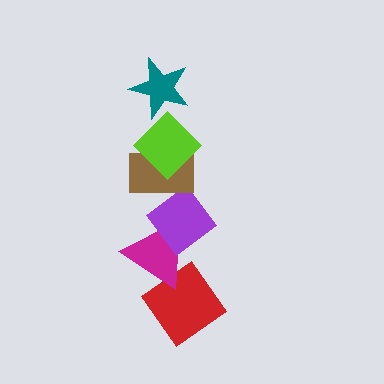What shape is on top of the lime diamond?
The teal star is on top of the lime diamond.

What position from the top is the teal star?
The teal star is 1st from the top.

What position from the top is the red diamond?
The red diamond is 6th from the top.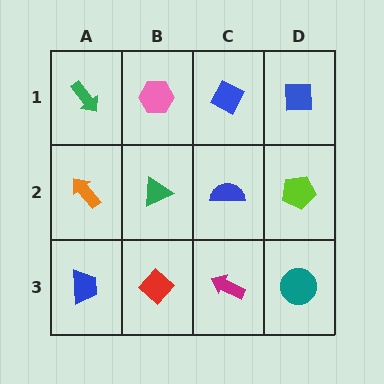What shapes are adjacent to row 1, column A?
An orange arrow (row 2, column A), a pink hexagon (row 1, column B).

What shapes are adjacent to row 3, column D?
A lime pentagon (row 2, column D), a magenta arrow (row 3, column C).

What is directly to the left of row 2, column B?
An orange arrow.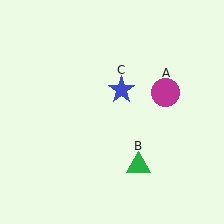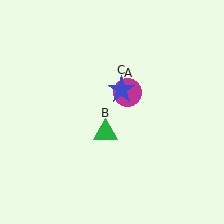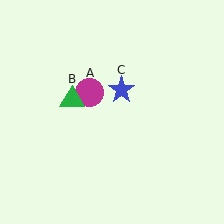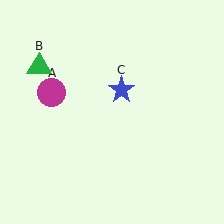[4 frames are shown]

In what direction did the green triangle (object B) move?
The green triangle (object B) moved up and to the left.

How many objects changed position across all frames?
2 objects changed position: magenta circle (object A), green triangle (object B).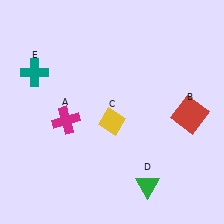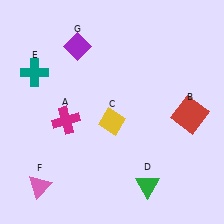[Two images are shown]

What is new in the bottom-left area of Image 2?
A pink triangle (F) was added in the bottom-left area of Image 2.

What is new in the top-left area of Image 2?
A purple diamond (G) was added in the top-left area of Image 2.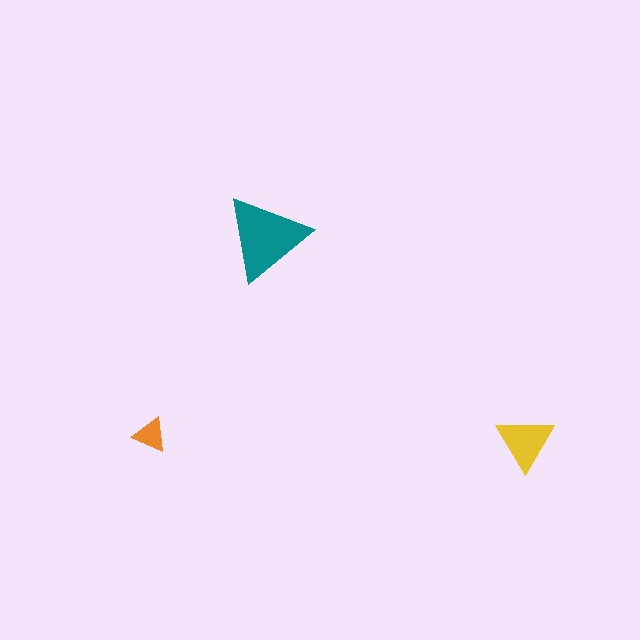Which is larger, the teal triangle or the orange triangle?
The teal one.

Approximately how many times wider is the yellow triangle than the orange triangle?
About 1.5 times wider.